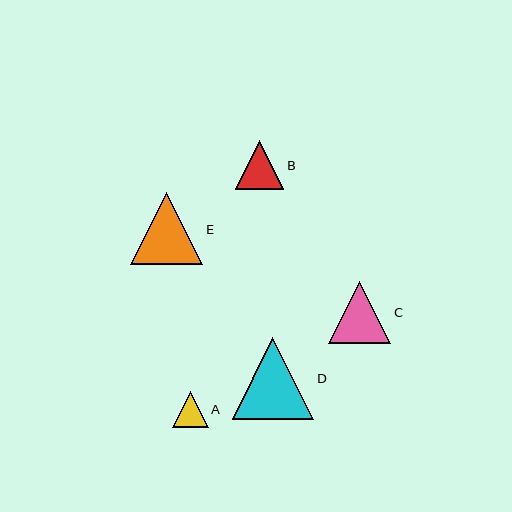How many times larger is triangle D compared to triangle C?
Triangle D is approximately 1.3 times the size of triangle C.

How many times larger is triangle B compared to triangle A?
Triangle B is approximately 1.4 times the size of triangle A.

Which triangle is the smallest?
Triangle A is the smallest with a size of approximately 36 pixels.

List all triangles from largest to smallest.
From largest to smallest: D, E, C, B, A.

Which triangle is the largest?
Triangle D is the largest with a size of approximately 82 pixels.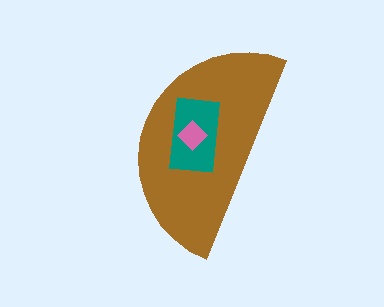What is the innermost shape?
The pink diamond.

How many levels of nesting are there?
3.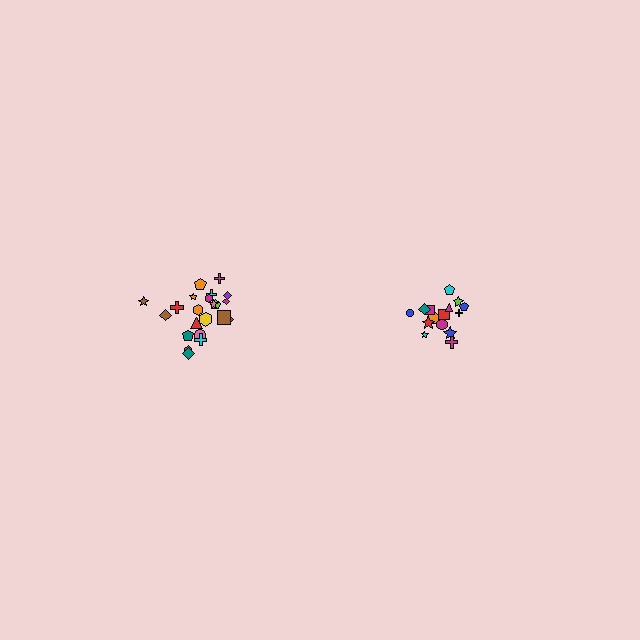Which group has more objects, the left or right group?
The left group.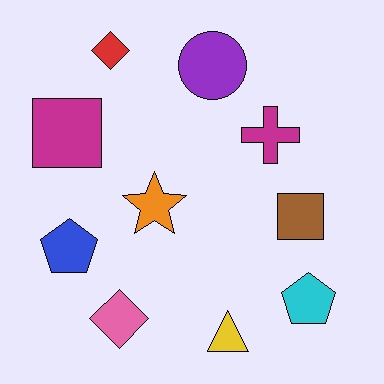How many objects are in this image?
There are 10 objects.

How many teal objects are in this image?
There are no teal objects.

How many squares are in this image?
There are 2 squares.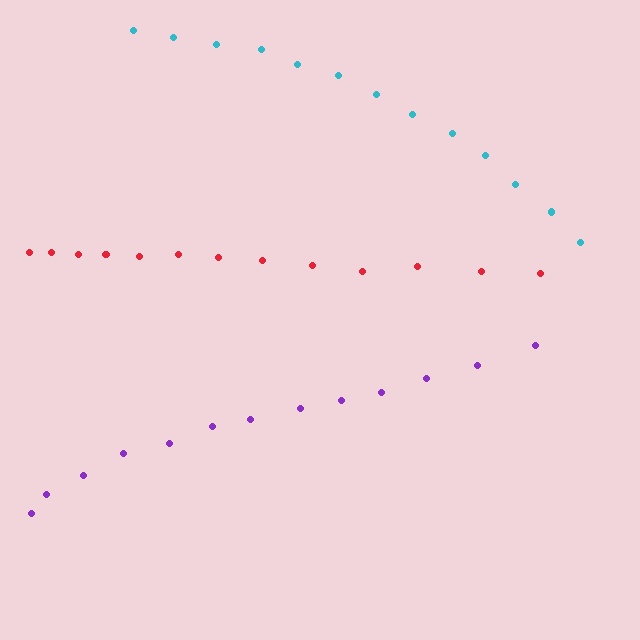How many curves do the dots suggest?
There are 3 distinct paths.